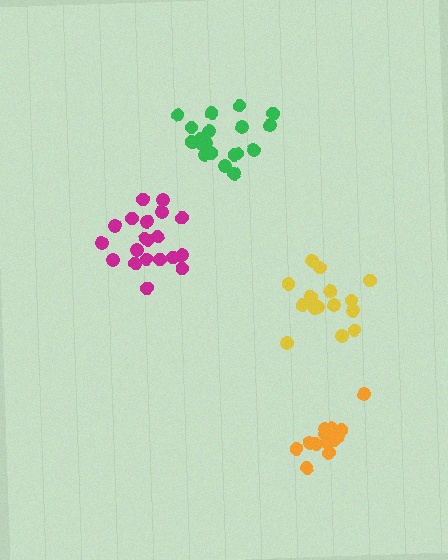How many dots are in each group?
Group 1: 20 dots, Group 2: 20 dots, Group 3: 15 dots, Group 4: 16 dots (71 total).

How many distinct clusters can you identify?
There are 4 distinct clusters.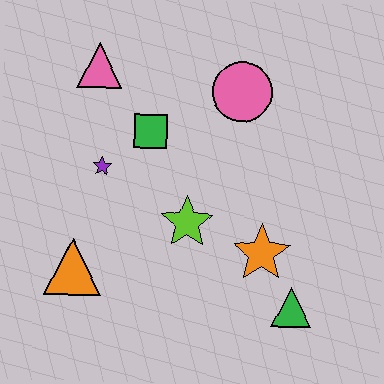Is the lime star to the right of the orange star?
No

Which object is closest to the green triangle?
The orange star is closest to the green triangle.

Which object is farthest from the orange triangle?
The pink circle is farthest from the orange triangle.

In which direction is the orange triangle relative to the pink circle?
The orange triangle is below the pink circle.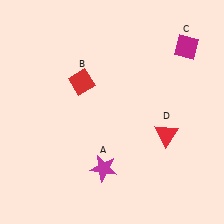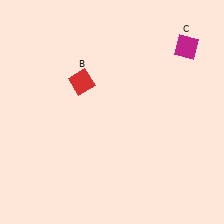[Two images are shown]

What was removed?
The magenta star (A), the red triangle (D) were removed in Image 2.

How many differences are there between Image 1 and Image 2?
There are 2 differences between the two images.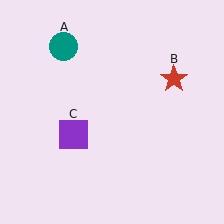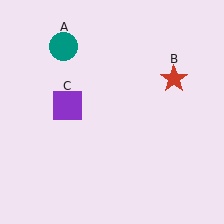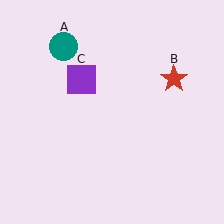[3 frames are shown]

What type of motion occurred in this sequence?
The purple square (object C) rotated clockwise around the center of the scene.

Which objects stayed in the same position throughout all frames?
Teal circle (object A) and red star (object B) remained stationary.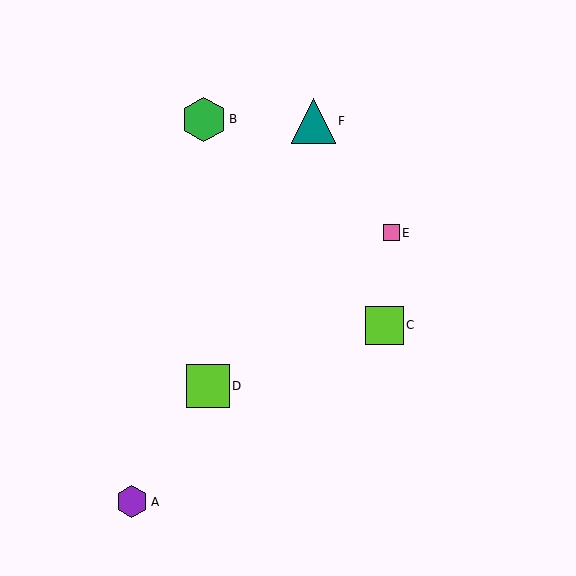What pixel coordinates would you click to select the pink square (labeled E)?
Click at (391, 233) to select the pink square E.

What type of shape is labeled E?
Shape E is a pink square.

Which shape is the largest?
The green hexagon (labeled B) is the largest.